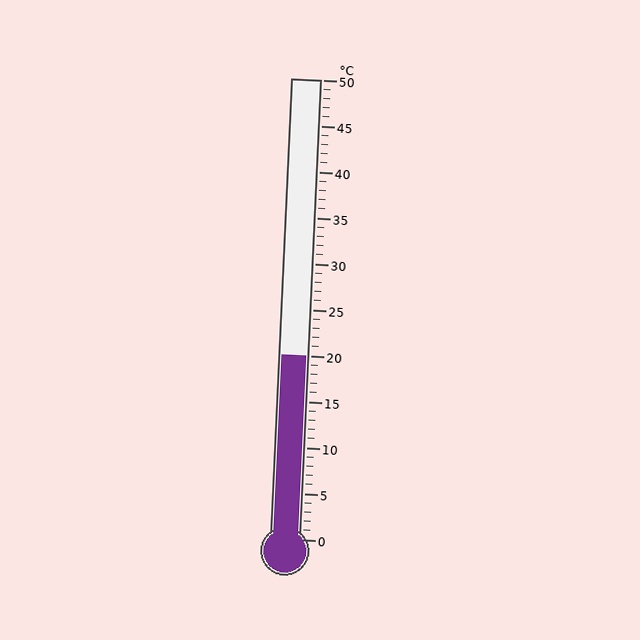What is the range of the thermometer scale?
The thermometer scale ranges from 0°C to 50°C.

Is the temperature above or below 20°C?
The temperature is at 20°C.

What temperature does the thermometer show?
The thermometer shows approximately 20°C.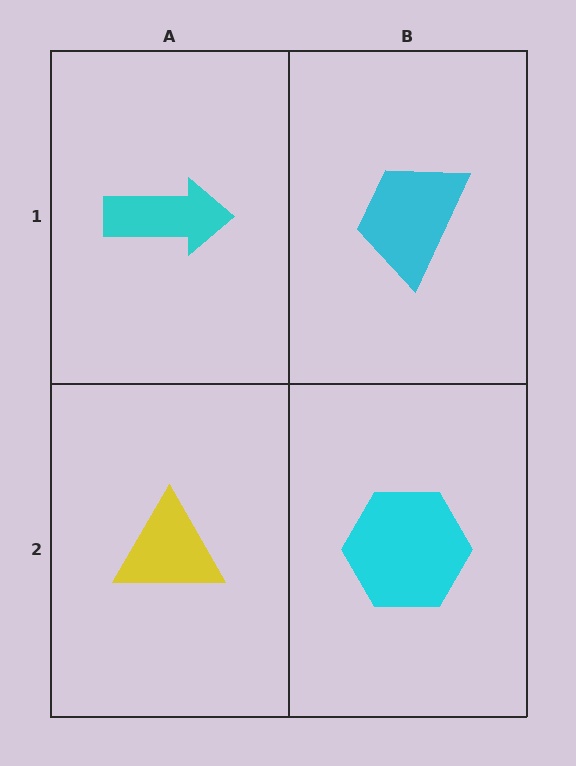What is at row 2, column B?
A cyan hexagon.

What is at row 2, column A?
A yellow triangle.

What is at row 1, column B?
A cyan trapezoid.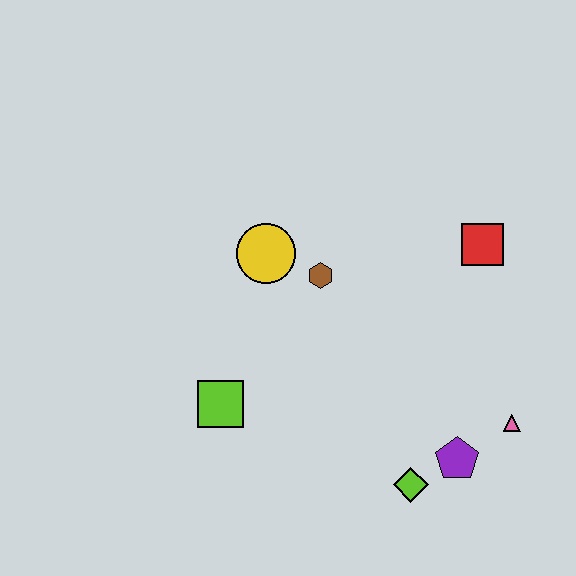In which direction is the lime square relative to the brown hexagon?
The lime square is below the brown hexagon.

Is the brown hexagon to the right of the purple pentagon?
No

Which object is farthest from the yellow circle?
The pink triangle is farthest from the yellow circle.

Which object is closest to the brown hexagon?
The yellow circle is closest to the brown hexagon.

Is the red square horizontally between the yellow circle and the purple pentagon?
No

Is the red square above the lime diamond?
Yes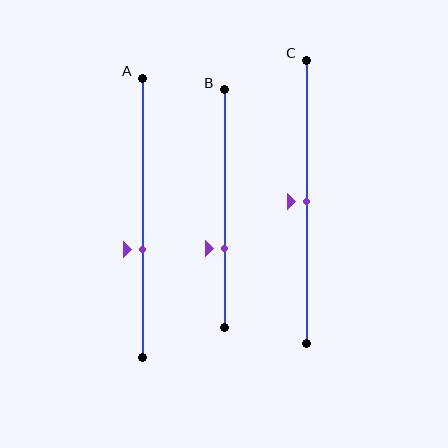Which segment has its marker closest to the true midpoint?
Segment C has its marker closest to the true midpoint.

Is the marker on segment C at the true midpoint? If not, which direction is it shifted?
Yes, the marker on segment C is at the true midpoint.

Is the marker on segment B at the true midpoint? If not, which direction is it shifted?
No, the marker on segment B is shifted downward by about 17% of the segment length.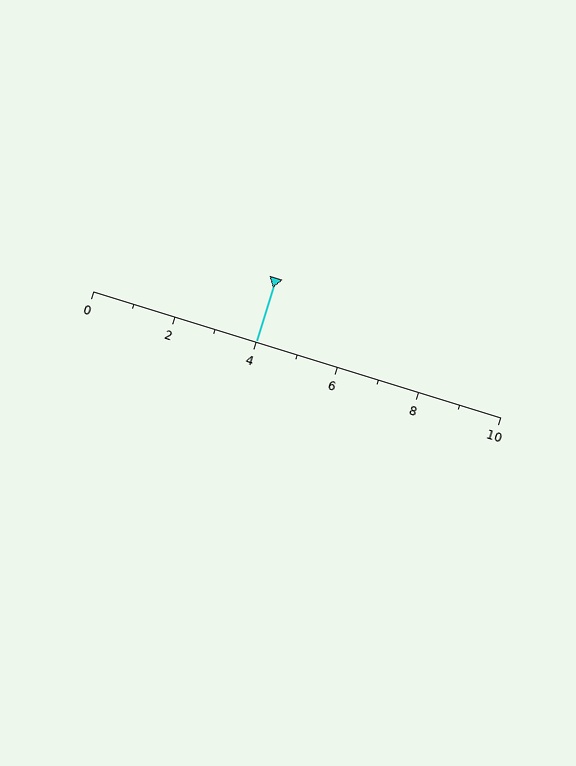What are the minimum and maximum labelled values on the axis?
The axis runs from 0 to 10.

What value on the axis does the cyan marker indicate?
The marker indicates approximately 4.